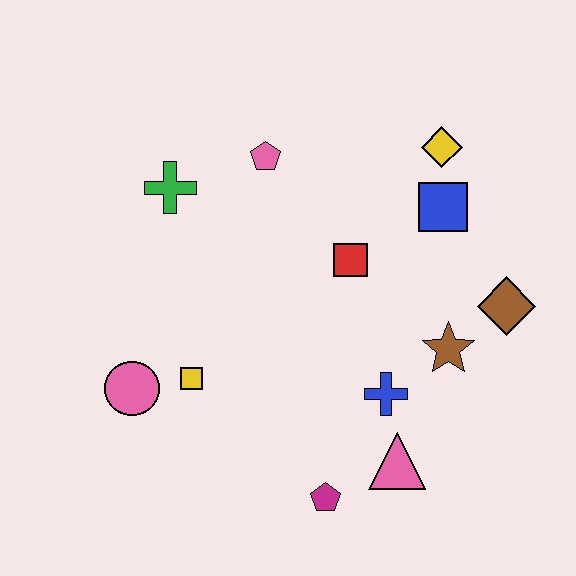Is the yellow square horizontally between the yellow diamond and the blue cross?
No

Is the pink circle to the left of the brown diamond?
Yes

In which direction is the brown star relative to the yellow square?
The brown star is to the right of the yellow square.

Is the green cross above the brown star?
Yes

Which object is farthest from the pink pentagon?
The magenta pentagon is farthest from the pink pentagon.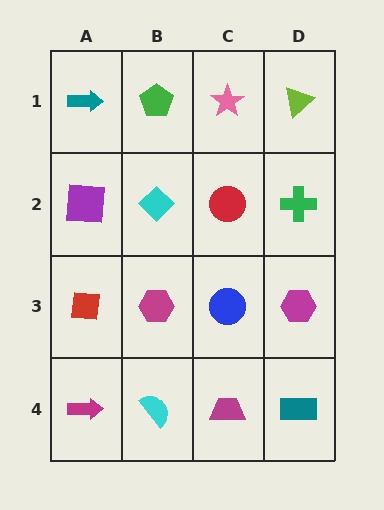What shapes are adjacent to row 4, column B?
A magenta hexagon (row 3, column B), a magenta arrow (row 4, column A), a magenta trapezoid (row 4, column C).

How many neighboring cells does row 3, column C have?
4.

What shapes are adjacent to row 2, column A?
A teal arrow (row 1, column A), a red square (row 3, column A), a cyan diamond (row 2, column B).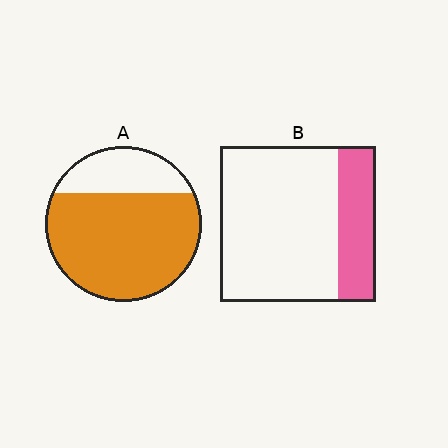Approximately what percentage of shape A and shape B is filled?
A is approximately 75% and B is approximately 25%.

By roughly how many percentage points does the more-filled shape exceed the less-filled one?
By roughly 50 percentage points (A over B).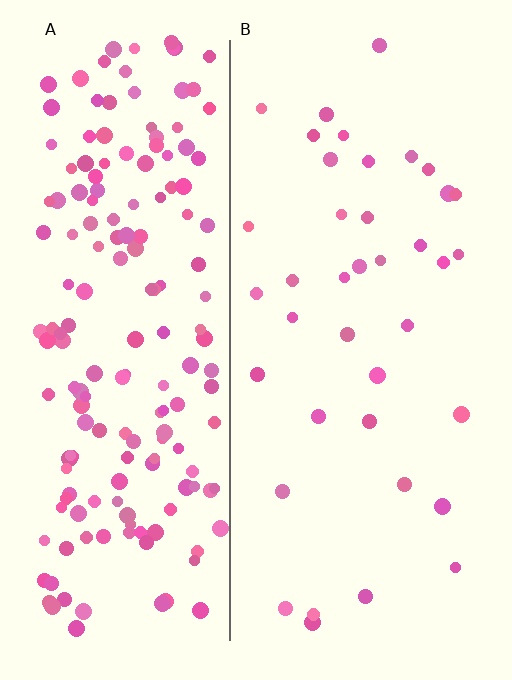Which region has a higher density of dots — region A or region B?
A (the left).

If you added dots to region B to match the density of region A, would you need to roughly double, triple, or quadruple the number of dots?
Approximately quadruple.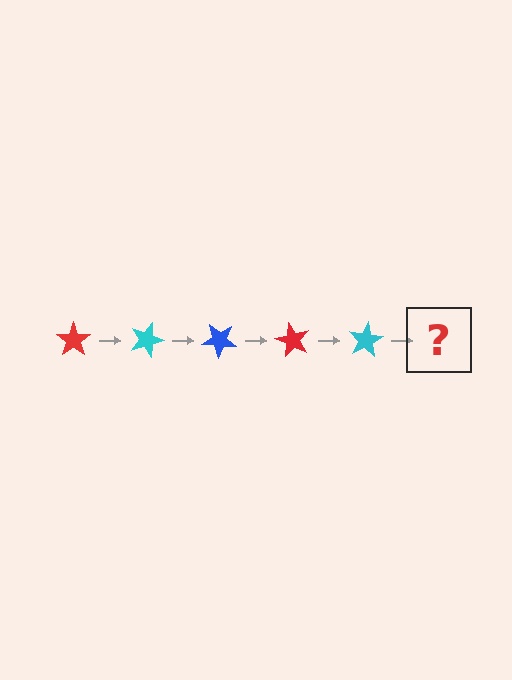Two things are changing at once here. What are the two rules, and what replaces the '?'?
The two rules are that it rotates 20 degrees each step and the color cycles through red, cyan, and blue. The '?' should be a blue star, rotated 100 degrees from the start.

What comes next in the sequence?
The next element should be a blue star, rotated 100 degrees from the start.